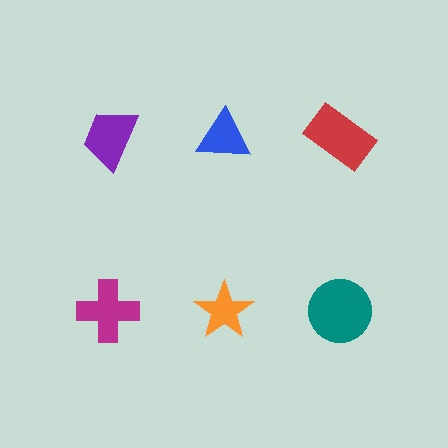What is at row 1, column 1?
A purple trapezoid.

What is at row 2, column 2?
An orange star.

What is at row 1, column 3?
A red rectangle.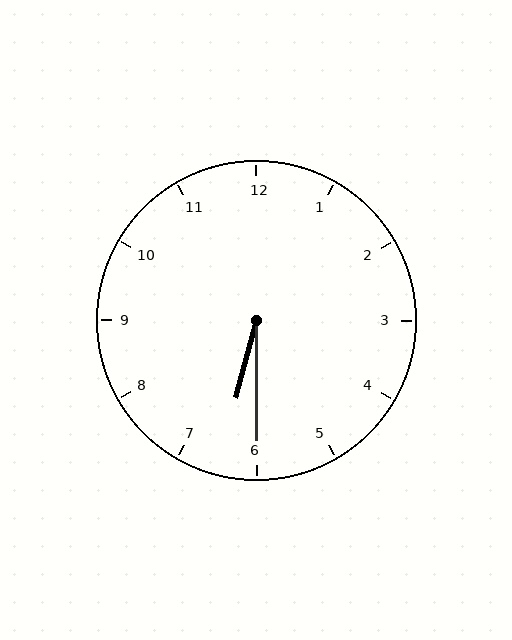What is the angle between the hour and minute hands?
Approximately 15 degrees.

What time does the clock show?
6:30.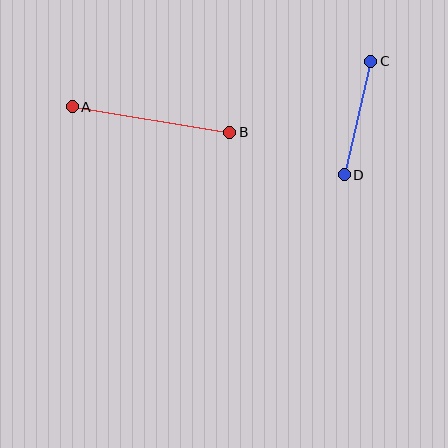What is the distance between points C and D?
The distance is approximately 116 pixels.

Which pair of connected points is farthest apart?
Points A and B are farthest apart.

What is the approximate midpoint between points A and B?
The midpoint is at approximately (151, 119) pixels.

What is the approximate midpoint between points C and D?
The midpoint is at approximately (358, 118) pixels.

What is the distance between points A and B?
The distance is approximately 160 pixels.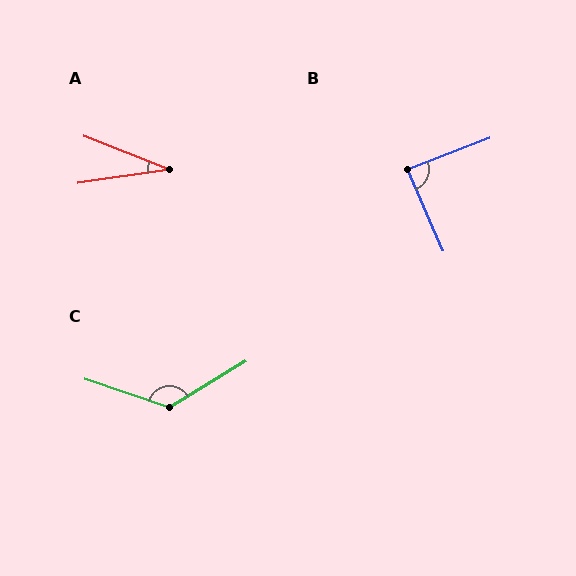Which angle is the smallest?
A, at approximately 30 degrees.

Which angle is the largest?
C, at approximately 130 degrees.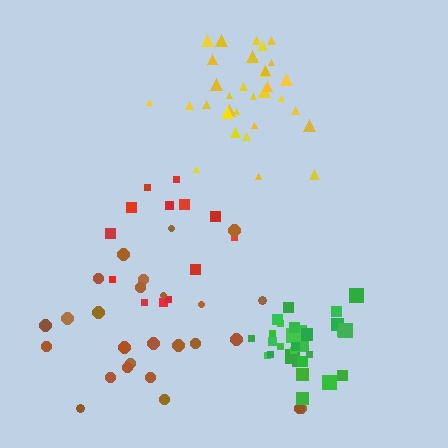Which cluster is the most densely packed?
Green.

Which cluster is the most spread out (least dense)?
Red.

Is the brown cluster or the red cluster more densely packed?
Brown.